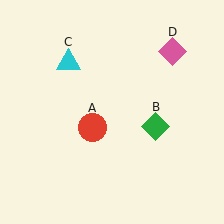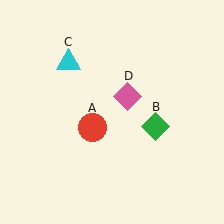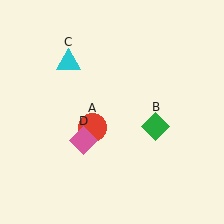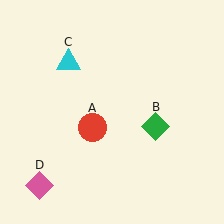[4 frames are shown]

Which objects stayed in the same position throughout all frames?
Red circle (object A) and green diamond (object B) and cyan triangle (object C) remained stationary.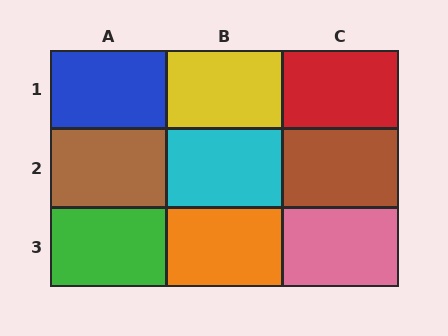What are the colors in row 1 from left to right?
Blue, yellow, red.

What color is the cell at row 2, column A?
Brown.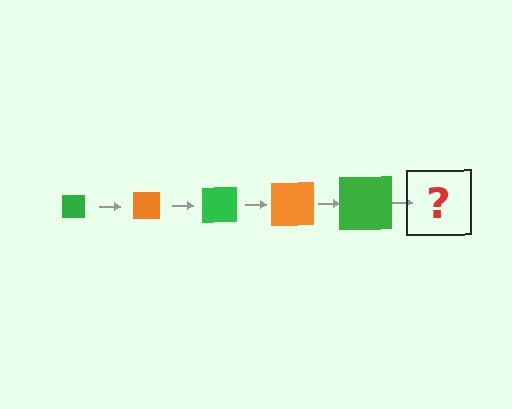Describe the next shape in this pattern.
It should be an orange square, larger than the previous one.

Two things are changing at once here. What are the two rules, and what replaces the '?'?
The two rules are that the square grows larger each step and the color cycles through green and orange. The '?' should be an orange square, larger than the previous one.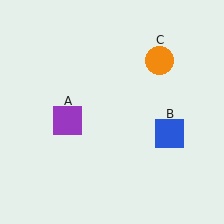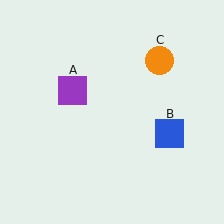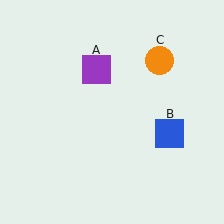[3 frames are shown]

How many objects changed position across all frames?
1 object changed position: purple square (object A).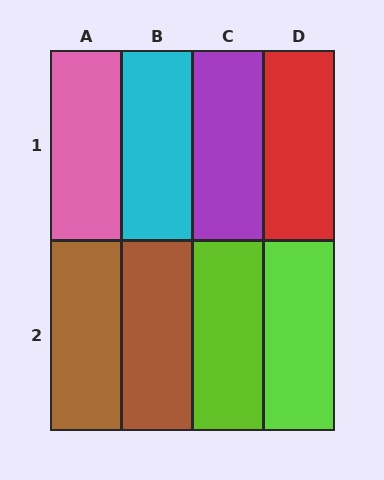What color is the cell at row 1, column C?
Purple.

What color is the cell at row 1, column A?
Pink.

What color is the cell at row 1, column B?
Cyan.